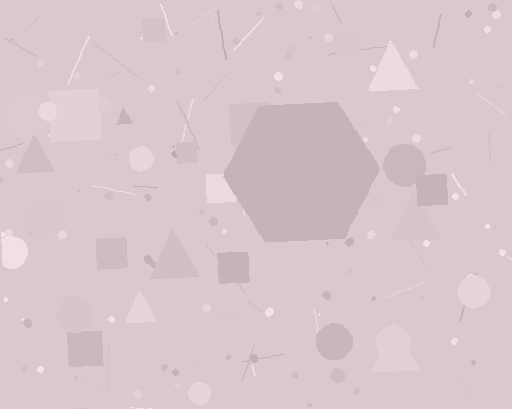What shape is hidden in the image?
A hexagon is hidden in the image.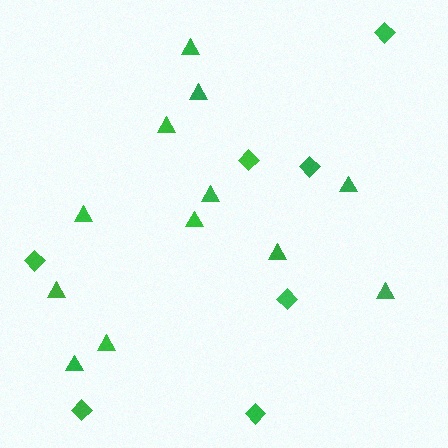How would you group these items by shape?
There are 2 groups: one group of triangles (12) and one group of diamonds (7).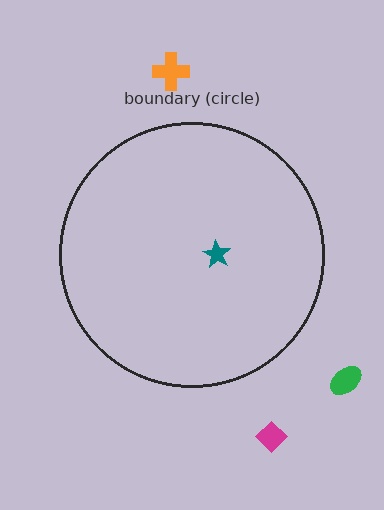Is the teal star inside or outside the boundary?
Inside.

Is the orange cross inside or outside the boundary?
Outside.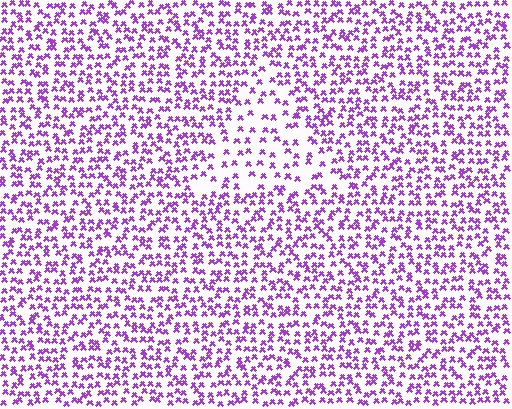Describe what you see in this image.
The image contains small purple elements arranged at two different densities. A triangle-shaped region is visible where the elements are less densely packed than the surrounding area.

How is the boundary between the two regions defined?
The boundary is defined by a change in element density (approximately 2.0x ratio). All elements are the same color, size, and shape.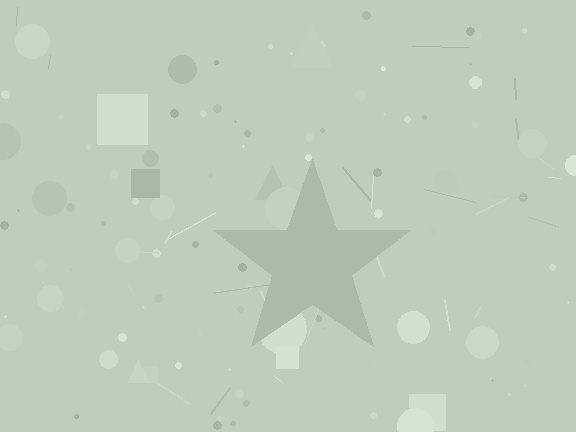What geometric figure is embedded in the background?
A star is embedded in the background.